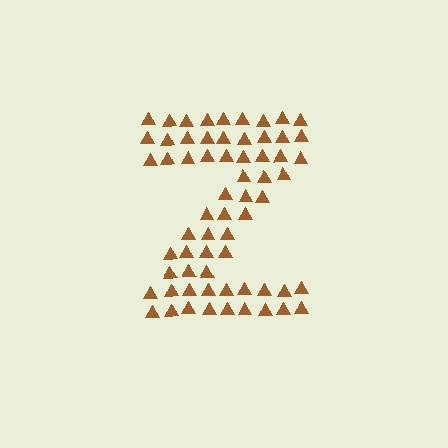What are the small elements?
The small elements are triangles.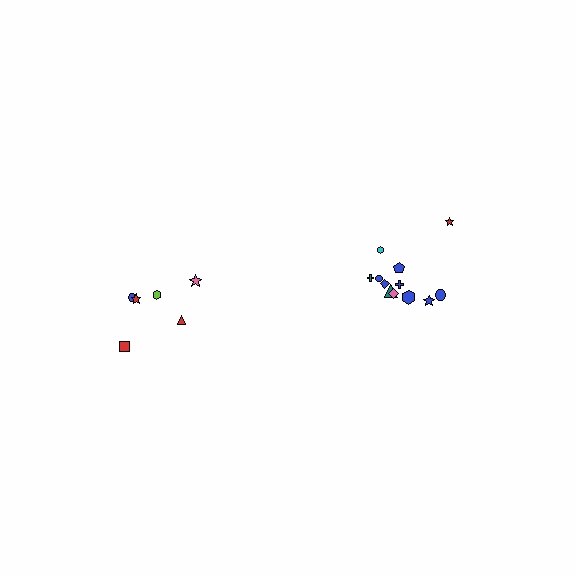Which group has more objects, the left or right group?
The right group.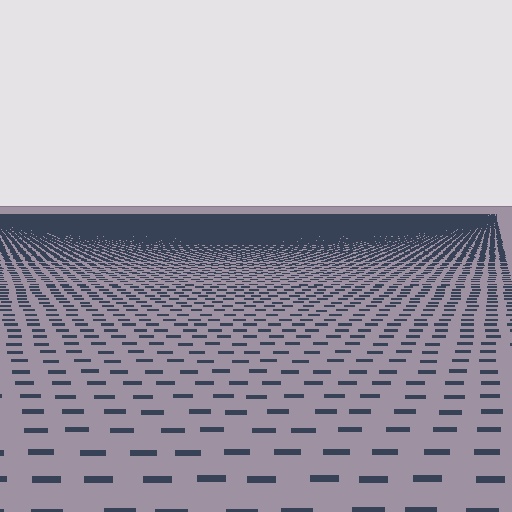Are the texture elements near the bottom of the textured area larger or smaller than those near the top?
Larger. Near the bottom, elements are closer to the viewer and appear at a bigger on-screen size.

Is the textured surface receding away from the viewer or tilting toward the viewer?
The surface is receding away from the viewer. Texture elements get smaller and denser toward the top.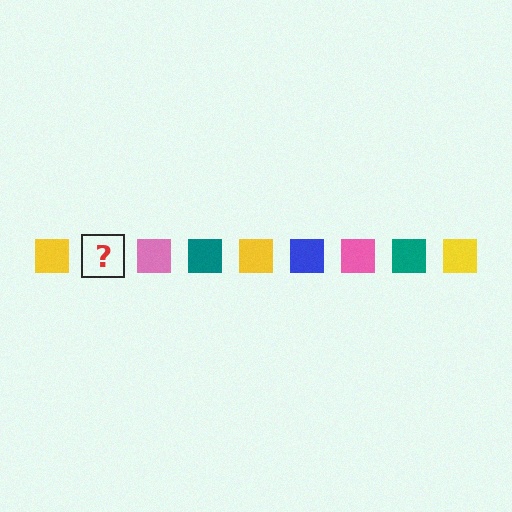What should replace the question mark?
The question mark should be replaced with a blue square.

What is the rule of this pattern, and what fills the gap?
The rule is that the pattern cycles through yellow, blue, pink, teal squares. The gap should be filled with a blue square.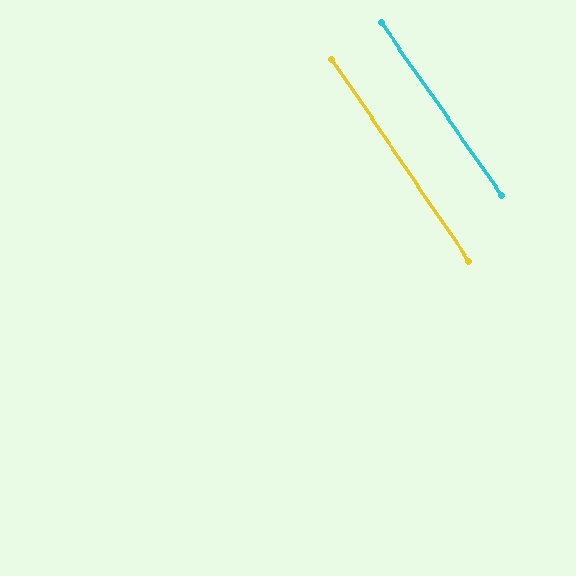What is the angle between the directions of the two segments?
Approximately 1 degree.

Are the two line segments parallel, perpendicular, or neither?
Parallel — their directions differ by only 0.9°.